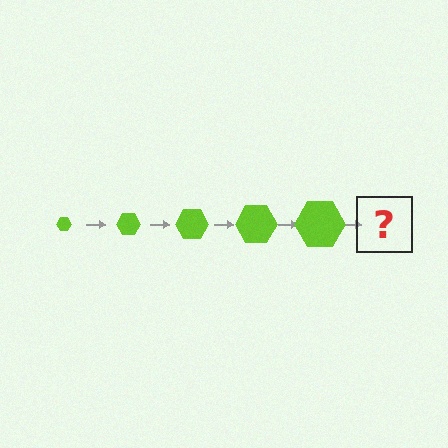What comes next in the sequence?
The next element should be a lime hexagon, larger than the previous one.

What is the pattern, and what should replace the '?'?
The pattern is that the hexagon gets progressively larger each step. The '?' should be a lime hexagon, larger than the previous one.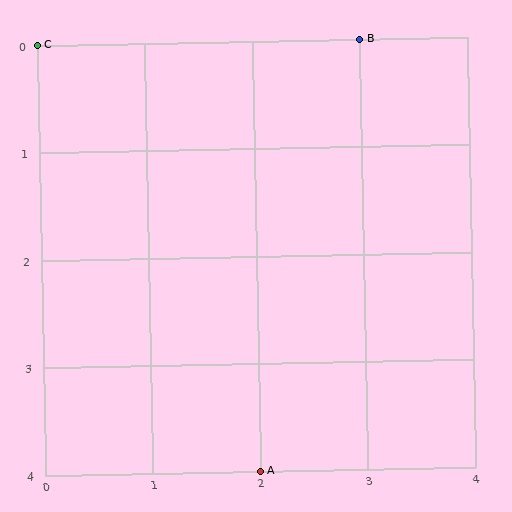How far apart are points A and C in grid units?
Points A and C are 2 columns and 4 rows apart (about 4.5 grid units diagonally).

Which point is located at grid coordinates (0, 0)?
Point C is at (0, 0).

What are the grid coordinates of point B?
Point B is at grid coordinates (3, 0).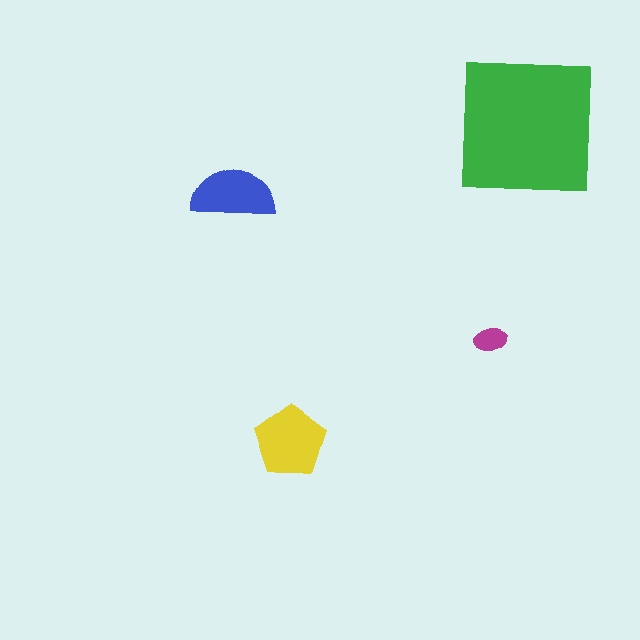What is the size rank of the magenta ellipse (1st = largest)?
4th.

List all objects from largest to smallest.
The green square, the yellow pentagon, the blue semicircle, the magenta ellipse.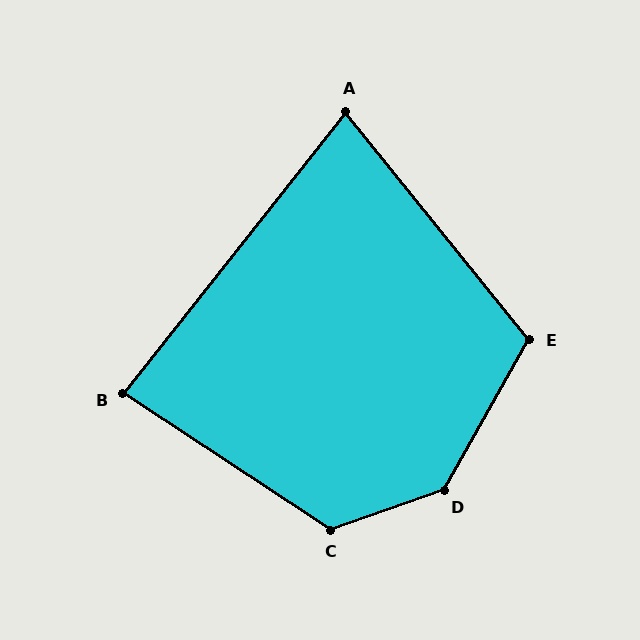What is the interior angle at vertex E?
Approximately 112 degrees (obtuse).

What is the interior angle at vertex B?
Approximately 85 degrees (approximately right).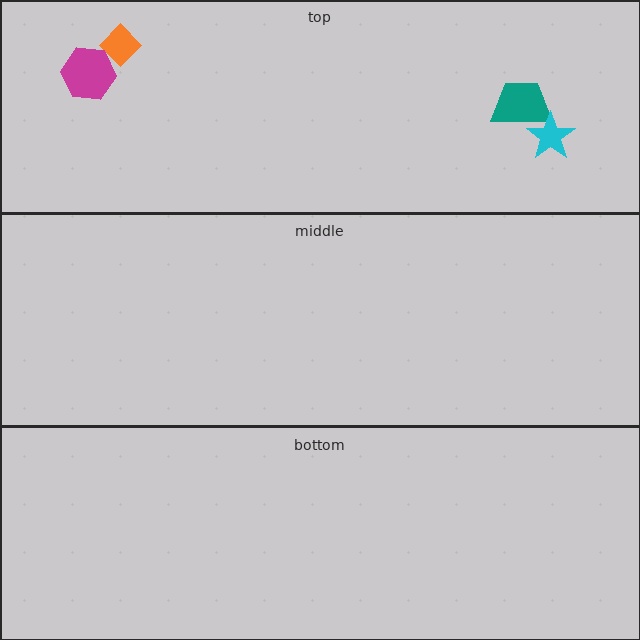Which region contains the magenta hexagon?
The top region.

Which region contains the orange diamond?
The top region.